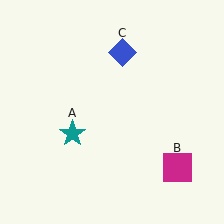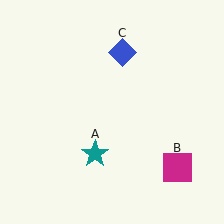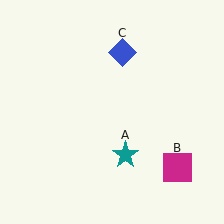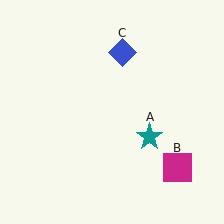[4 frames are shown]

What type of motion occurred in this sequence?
The teal star (object A) rotated counterclockwise around the center of the scene.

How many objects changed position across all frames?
1 object changed position: teal star (object A).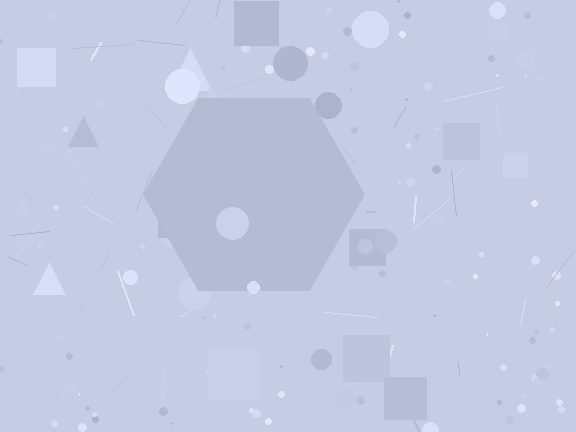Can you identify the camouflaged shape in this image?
The camouflaged shape is a hexagon.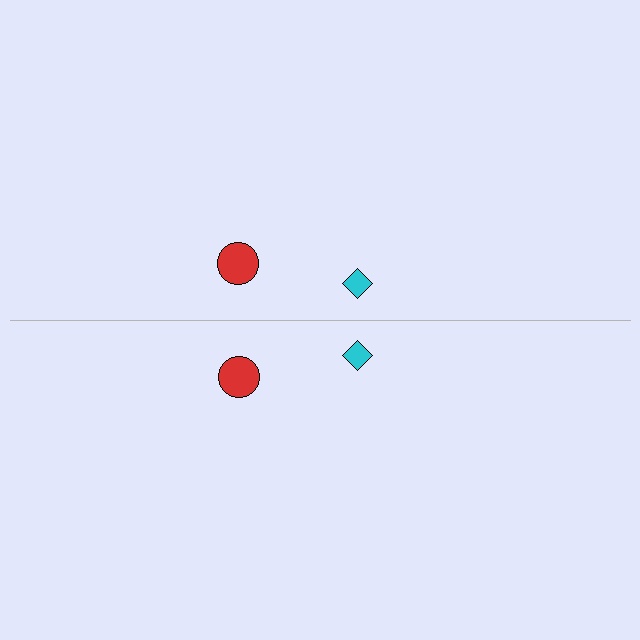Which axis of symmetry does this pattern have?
The pattern has a horizontal axis of symmetry running through the center of the image.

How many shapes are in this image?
There are 4 shapes in this image.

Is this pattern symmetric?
Yes, this pattern has bilateral (reflection) symmetry.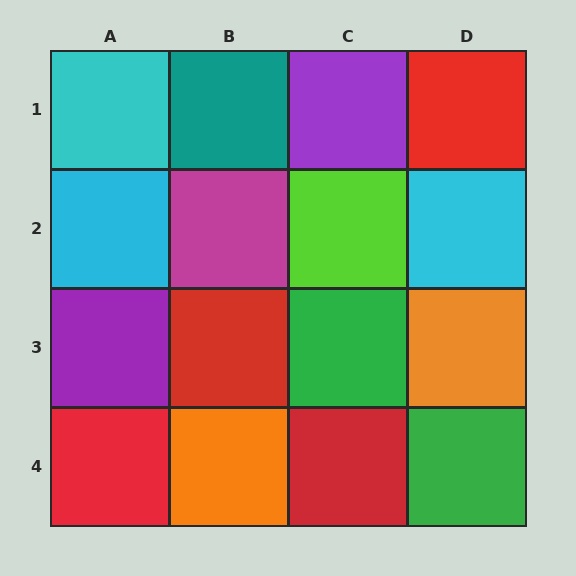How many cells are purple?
2 cells are purple.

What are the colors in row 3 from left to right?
Purple, red, green, orange.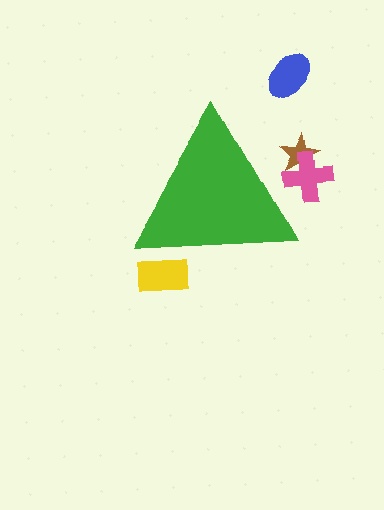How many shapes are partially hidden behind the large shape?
3 shapes are partially hidden.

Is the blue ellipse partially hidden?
No, the blue ellipse is fully visible.